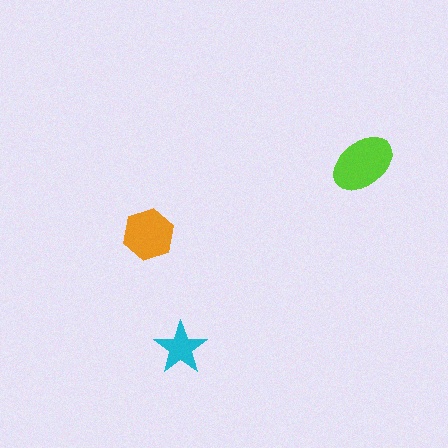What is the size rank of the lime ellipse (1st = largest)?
1st.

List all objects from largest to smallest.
The lime ellipse, the orange hexagon, the cyan star.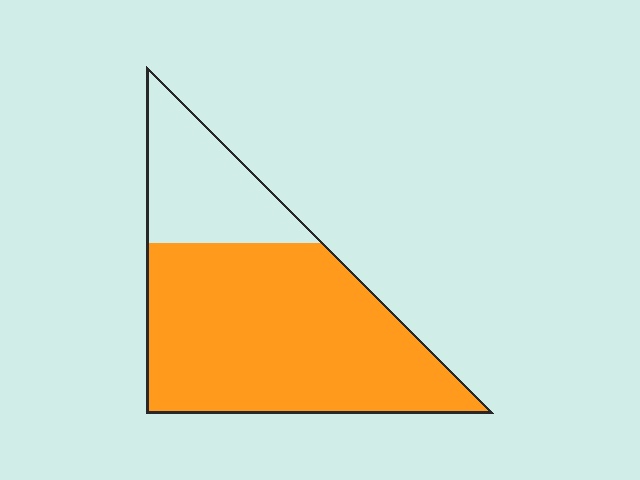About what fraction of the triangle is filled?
About three quarters (3/4).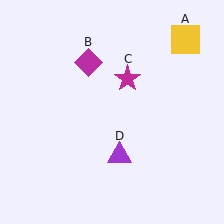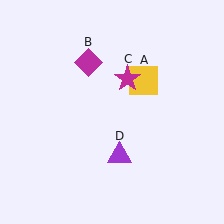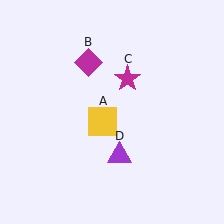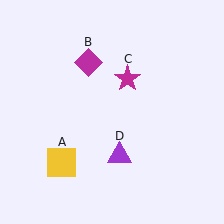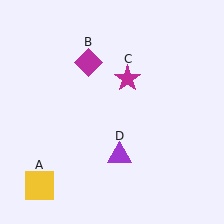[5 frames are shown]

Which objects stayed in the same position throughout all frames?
Magenta diamond (object B) and magenta star (object C) and purple triangle (object D) remained stationary.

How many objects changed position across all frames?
1 object changed position: yellow square (object A).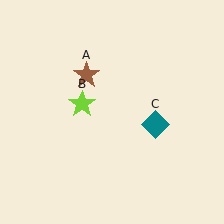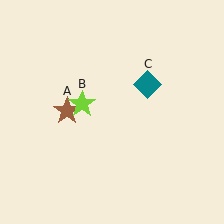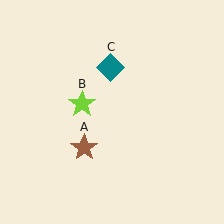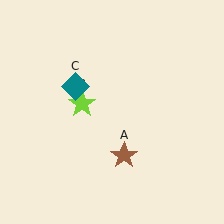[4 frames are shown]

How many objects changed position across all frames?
2 objects changed position: brown star (object A), teal diamond (object C).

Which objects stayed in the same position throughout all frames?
Lime star (object B) remained stationary.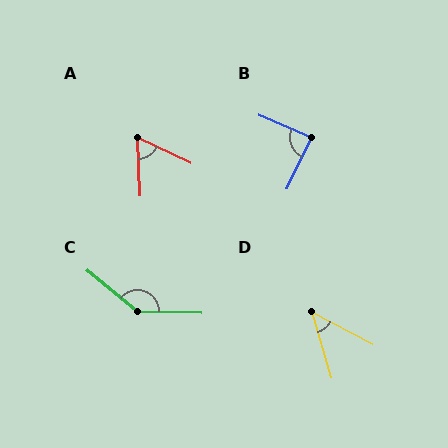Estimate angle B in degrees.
Approximately 88 degrees.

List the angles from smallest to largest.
D (46°), A (62°), B (88°), C (142°).